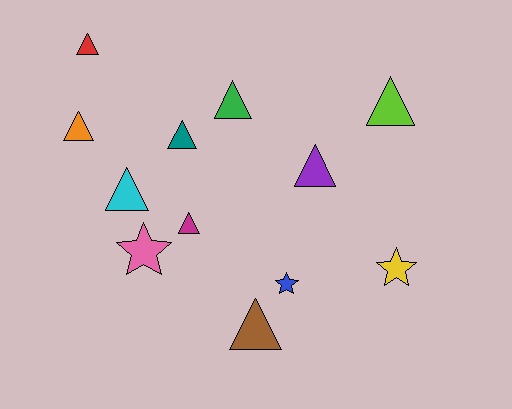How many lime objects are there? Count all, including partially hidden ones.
There is 1 lime object.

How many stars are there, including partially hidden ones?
There are 3 stars.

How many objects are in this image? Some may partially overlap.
There are 12 objects.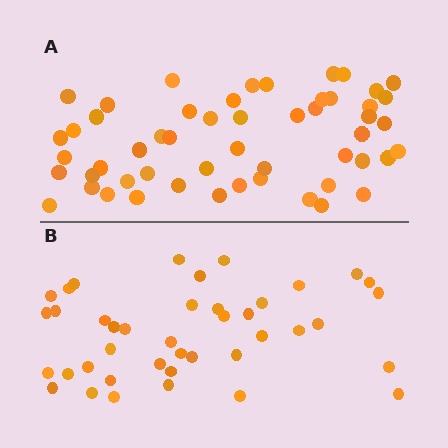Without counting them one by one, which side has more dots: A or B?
Region A (the top region) has more dots.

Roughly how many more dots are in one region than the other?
Region A has roughly 12 or so more dots than region B.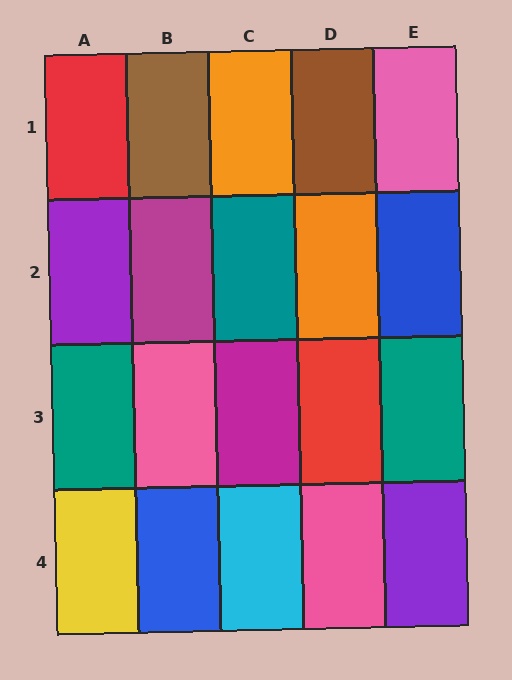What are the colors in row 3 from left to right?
Teal, pink, magenta, red, teal.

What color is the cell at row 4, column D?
Pink.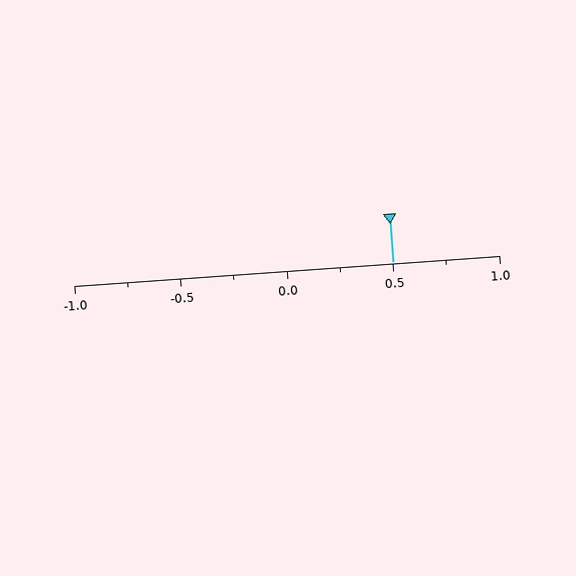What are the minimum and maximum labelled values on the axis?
The axis runs from -1.0 to 1.0.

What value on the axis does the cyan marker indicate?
The marker indicates approximately 0.5.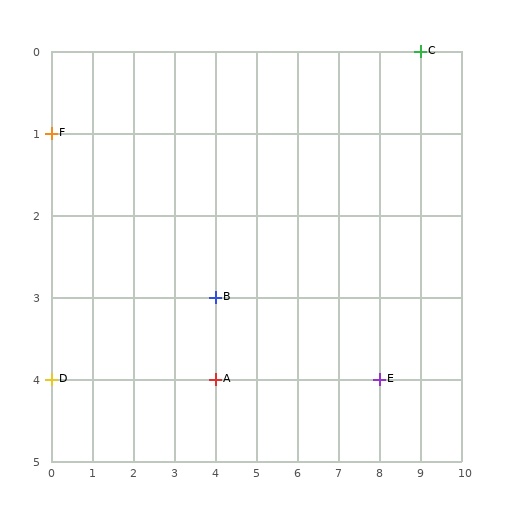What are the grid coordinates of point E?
Point E is at grid coordinates (8, 4).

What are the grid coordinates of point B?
Point B is at grid coordinates (4, 3).